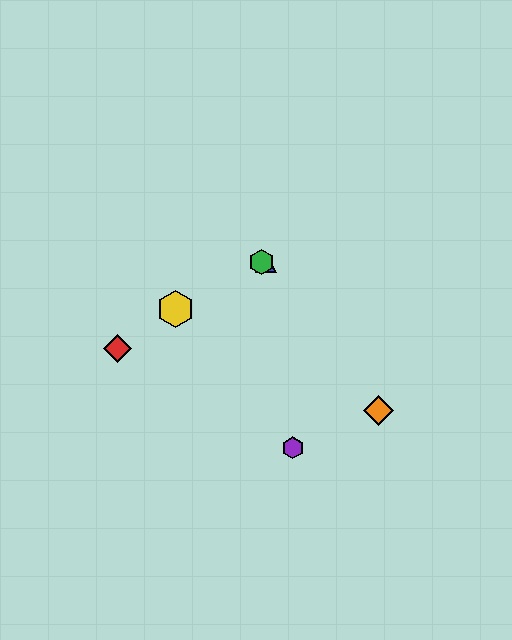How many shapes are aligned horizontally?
2 shapes (the blue triangle, the green hexagon) are aligned horizontally.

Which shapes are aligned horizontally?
The blue triangle, the green hexagon are aligned horizontally.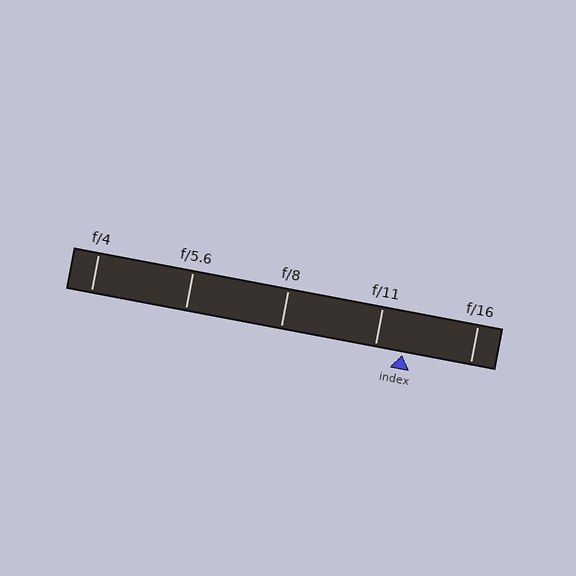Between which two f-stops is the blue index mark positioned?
The index mark is between f/11 and f/16.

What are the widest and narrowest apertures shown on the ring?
The widest aperture shown is f/4 and the narrowest is f/16.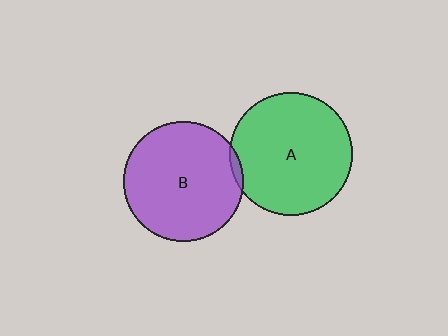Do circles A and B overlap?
Yes.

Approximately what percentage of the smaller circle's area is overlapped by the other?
Approximately 5%.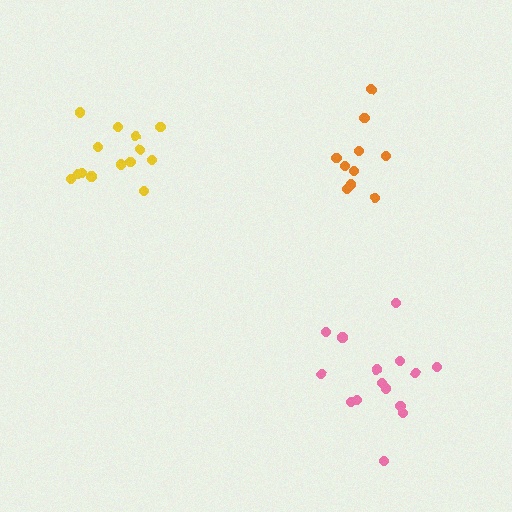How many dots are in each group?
Group 1: 10 dots, Group 2: 14 dots, Group 3: 15 dots (39 total).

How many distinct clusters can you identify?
There are 3 distinct clusters.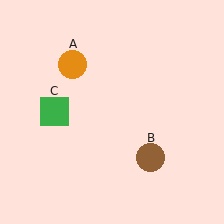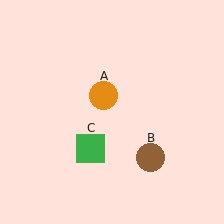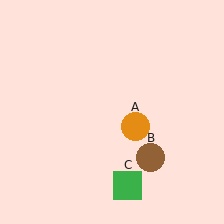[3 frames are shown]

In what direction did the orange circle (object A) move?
The orange circle (object A) moved down and to the right.